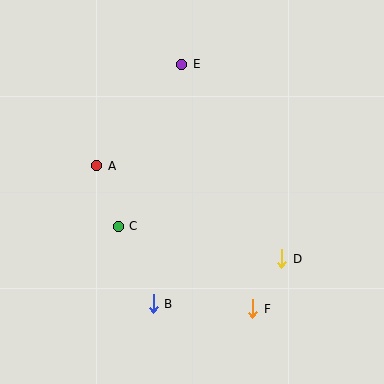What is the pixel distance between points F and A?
The distance between F and A is 211 pixels.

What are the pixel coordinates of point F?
Point F is at (253, 309).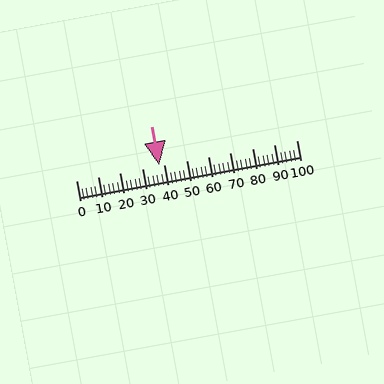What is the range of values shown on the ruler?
The ruler shows values from 0 to 100.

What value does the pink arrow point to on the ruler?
The pink arrow points to approximately 38.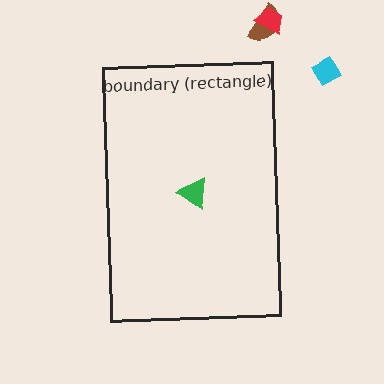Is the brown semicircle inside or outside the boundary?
Outside.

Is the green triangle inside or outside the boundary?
Inside.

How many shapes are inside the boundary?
1 inside, 3 outside.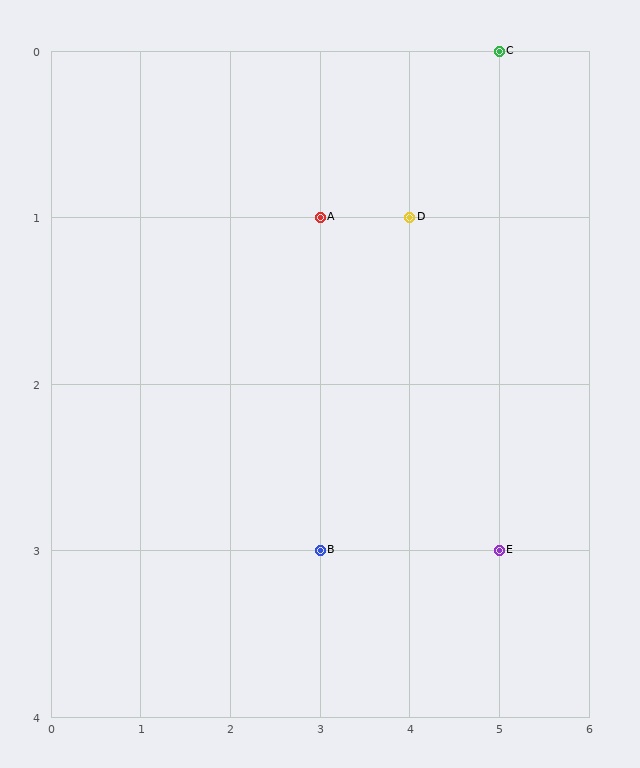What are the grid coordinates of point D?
Point D is at grid coordinates (4, 1).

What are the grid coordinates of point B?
Point B is at grid coordinates (3, 3).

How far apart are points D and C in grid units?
Points D and C are 1 column and 1 row apart (about 1.4 grid units diagonally).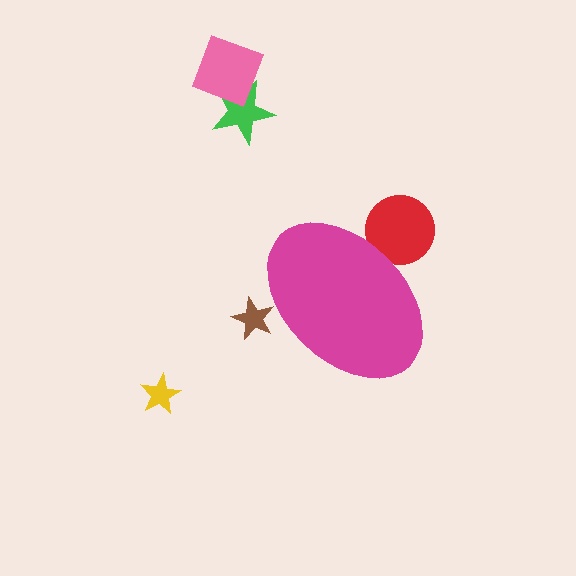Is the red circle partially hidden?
Yes, the red circle is partially hidden behind the magenta ellipse.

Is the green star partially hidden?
No, the green star is fully visible.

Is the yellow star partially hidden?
No, the yellow star is fully visible.